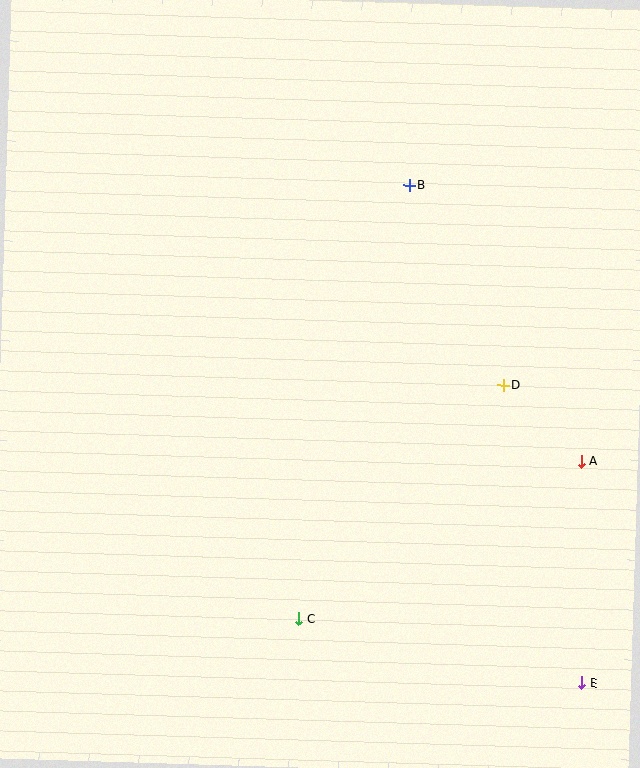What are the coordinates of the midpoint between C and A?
The midpoint between C and A is at (440, 540).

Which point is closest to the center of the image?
Point D at (503, 385) is closest to the center.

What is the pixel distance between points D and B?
The distance between D and B is 221 pixels.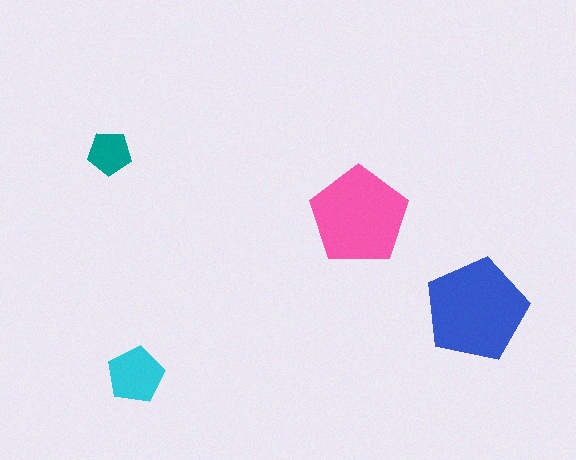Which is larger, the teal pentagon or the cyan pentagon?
The cyan one.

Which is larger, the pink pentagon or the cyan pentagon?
The pink one.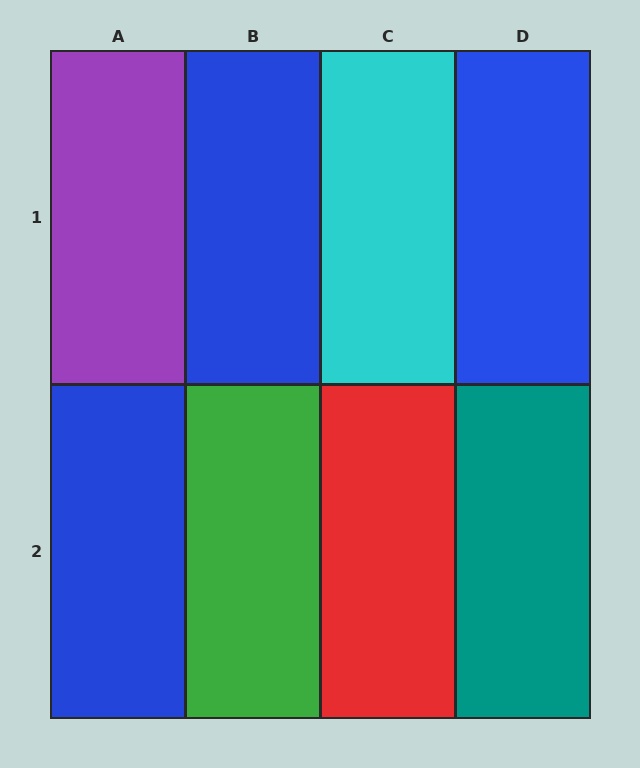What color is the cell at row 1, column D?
Blue.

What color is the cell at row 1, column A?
Purple.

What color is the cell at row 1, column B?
Blue.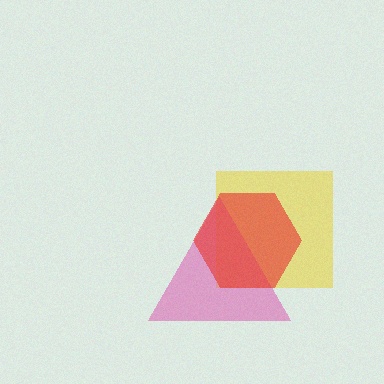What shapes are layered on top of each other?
The layered shapes are: a yellow square, a pink triangle, a red hexagon.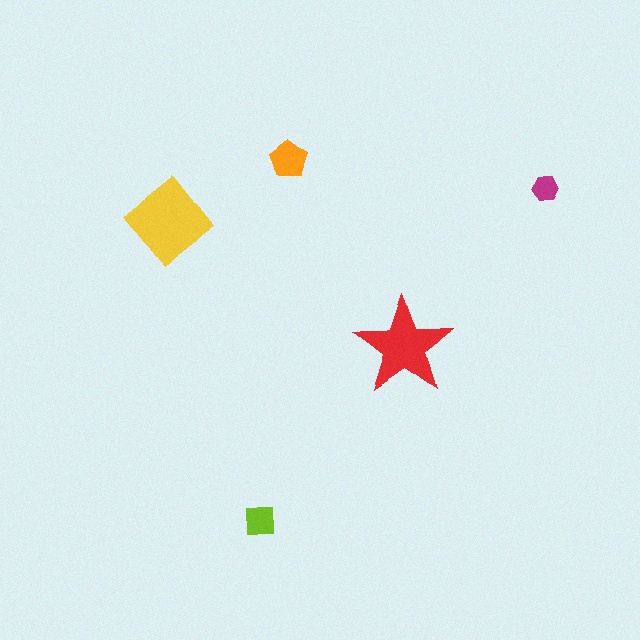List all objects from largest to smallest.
The yellow diamond, the red star, the orange pentagon, the lime square, the magenta hexagon.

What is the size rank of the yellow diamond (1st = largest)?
1st.